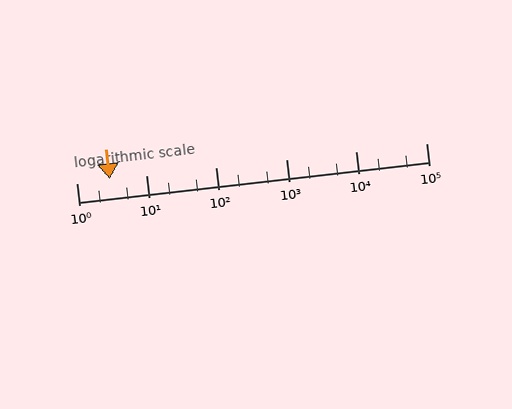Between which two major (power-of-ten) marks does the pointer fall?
The pointer is between 1 and 10.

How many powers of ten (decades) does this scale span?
The scale spans 5 decades, from 1 to 100000.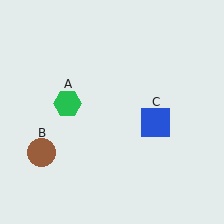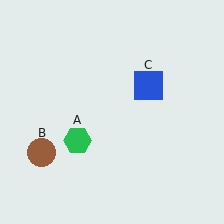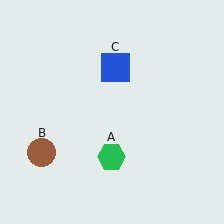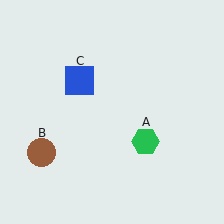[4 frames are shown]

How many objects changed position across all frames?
2 objects changed position: green hexagon (object A), blue square (object C).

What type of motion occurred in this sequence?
The green hexagon (object A), blue square (object C) rotated counterclockwise around the center of the scene.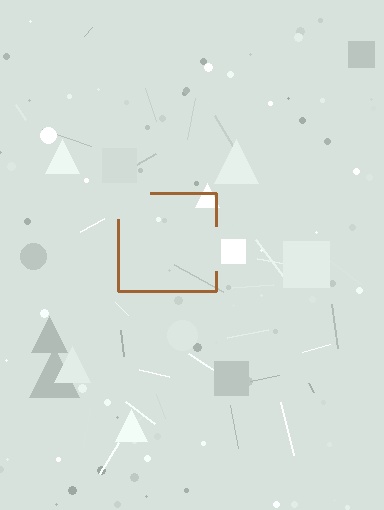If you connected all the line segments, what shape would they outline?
They would outline a square.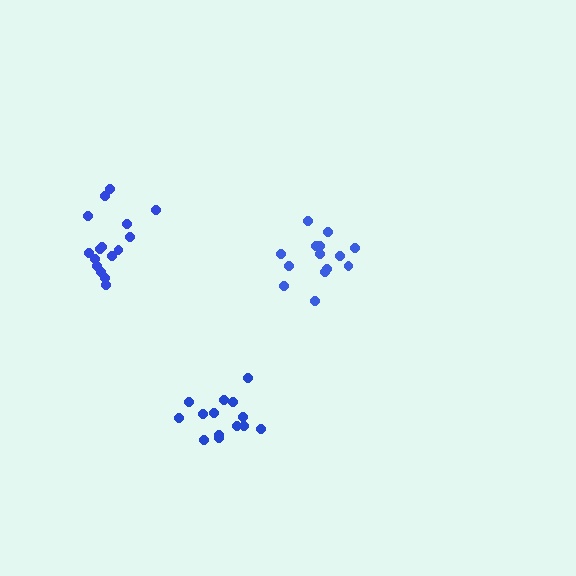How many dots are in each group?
Group 1: 14 dots, Group 2: 16 dots, Group 3: 14 dots (44 total).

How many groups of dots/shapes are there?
There are 3 groups.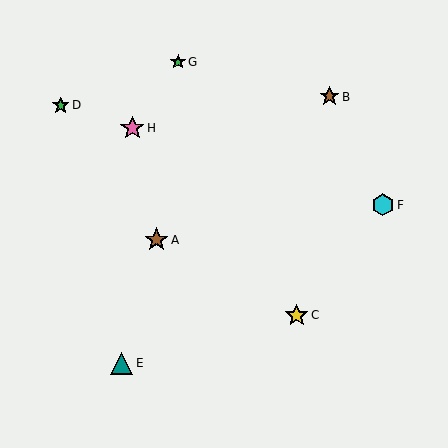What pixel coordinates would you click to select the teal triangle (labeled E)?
Click at (122, 363) to select the teal triangle E.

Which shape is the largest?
The pink star (labeled H) is the largest.